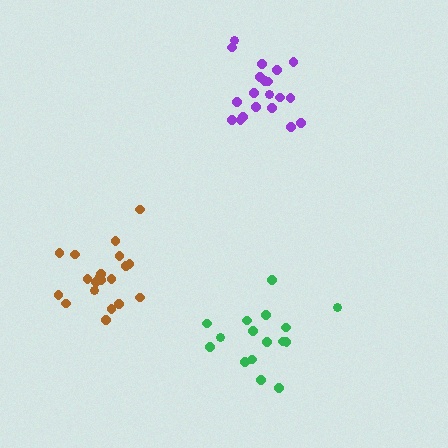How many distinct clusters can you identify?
There are 3 distinct clusters.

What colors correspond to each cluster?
The clusters are colored: brown, green, purple.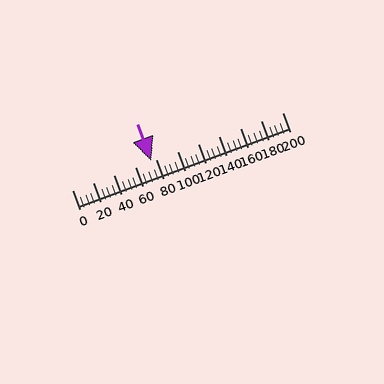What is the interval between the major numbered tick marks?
The major tick marks are spaced 20 units apart.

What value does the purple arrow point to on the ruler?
The purple arrow points to approximately 75.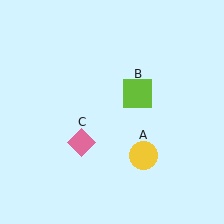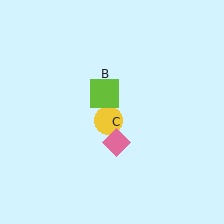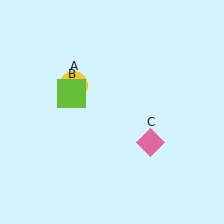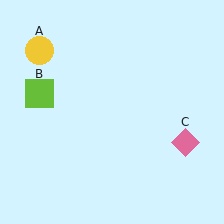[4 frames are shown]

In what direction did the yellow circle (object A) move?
The yellow circle (object A) moved up and to the left.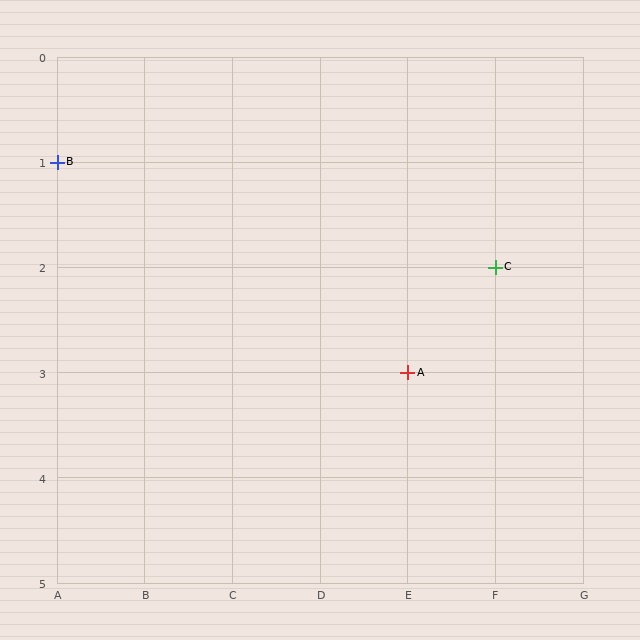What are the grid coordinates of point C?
Point C is at grid coordinates (F, 2).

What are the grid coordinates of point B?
Point B is at grid coordinates (A, 1).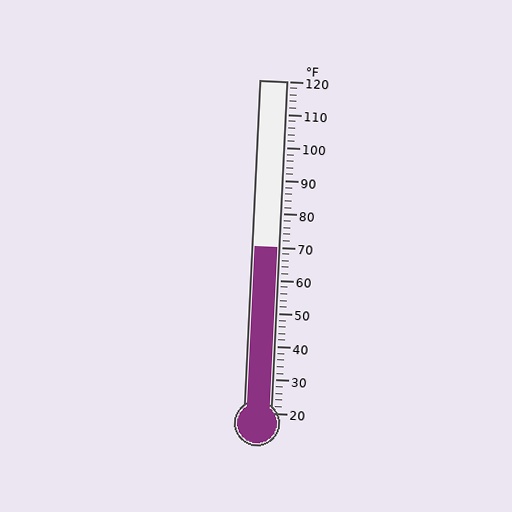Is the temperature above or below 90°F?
The temperature is below 90°F.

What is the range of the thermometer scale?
The thermometer scale ranges from 20°F to 120°F.